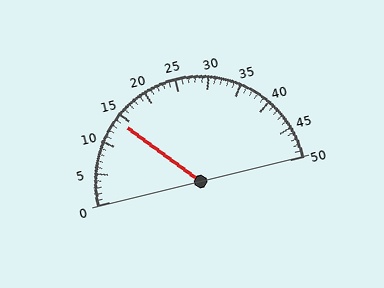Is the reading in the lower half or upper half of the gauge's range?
The reading is in the lower half of the range (0 to 50).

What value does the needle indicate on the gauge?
The needle indicates approximately 14.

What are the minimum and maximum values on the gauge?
The gauge ranges from 0 to 50.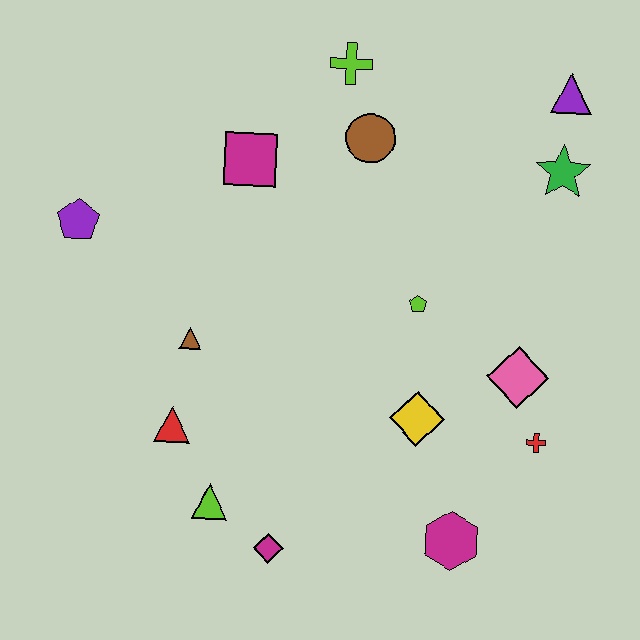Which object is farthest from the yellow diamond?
The purple pentagon is farthest from the yellow diamond.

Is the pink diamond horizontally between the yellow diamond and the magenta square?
No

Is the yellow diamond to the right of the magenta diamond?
Yes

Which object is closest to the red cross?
The pink diamond is closest to the red cross.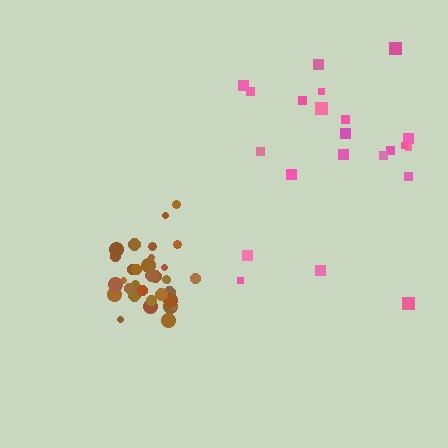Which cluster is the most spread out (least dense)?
Pink.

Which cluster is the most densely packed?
Brown.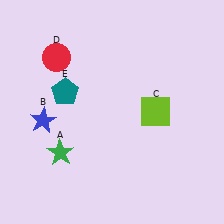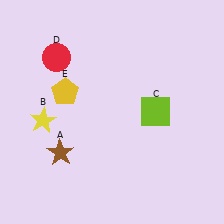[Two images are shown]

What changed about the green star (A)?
In Image 1, A is green. In Image 2, it changed to brown.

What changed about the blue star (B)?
In Image 1, B is blue. In Image 2, it changed to yellow.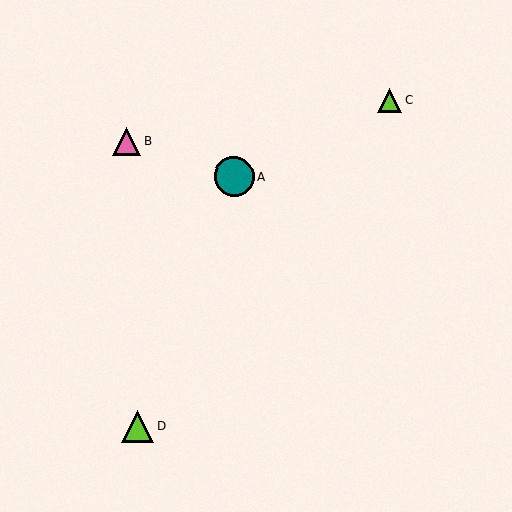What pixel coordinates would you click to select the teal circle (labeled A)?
Click at (234, 177) to select the teal circle A.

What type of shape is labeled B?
Shape B is a pink triangle.